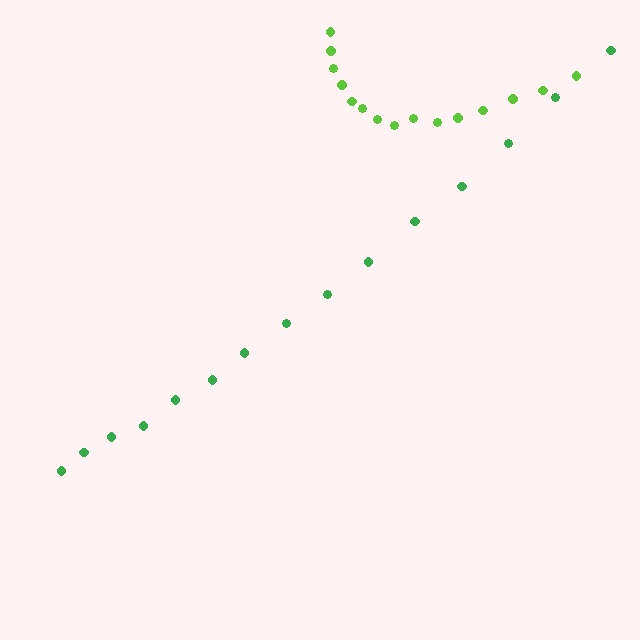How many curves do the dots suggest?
There are 2 distinct paths.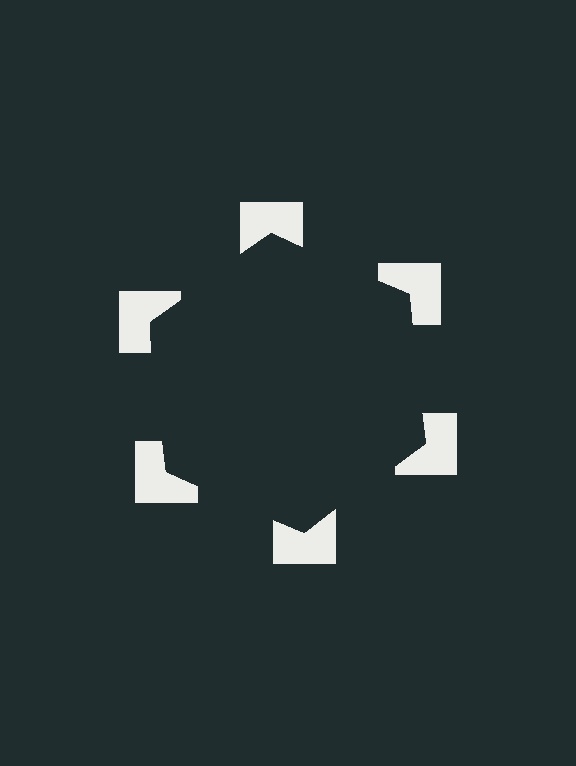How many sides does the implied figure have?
6 sides.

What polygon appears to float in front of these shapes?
An illusory hexagon — its edges are inferred from the aligned wedge cuts in the notched squares, not physically drawn.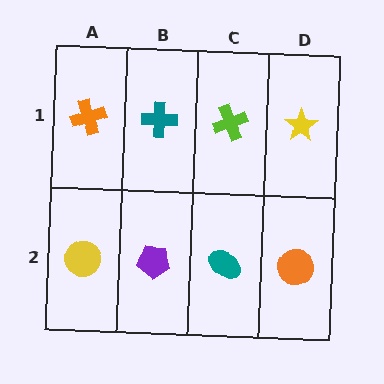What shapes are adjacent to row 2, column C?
A lime cross (row 1, column C), a purple pentagon (row 2, column B), an orange circle (row 2, column D).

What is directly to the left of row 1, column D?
A lime cross.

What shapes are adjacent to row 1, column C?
A teal ellipse (row 2, column C), a teal cross (row 1, column B), a yellow star (row 1, column D).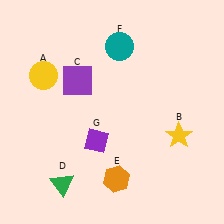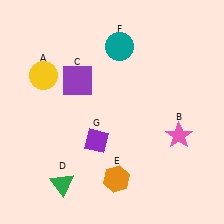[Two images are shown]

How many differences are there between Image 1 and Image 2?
There is 1 difference between the two images.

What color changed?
The star (B) changed from yellow in Image 1 to pink in Image 2.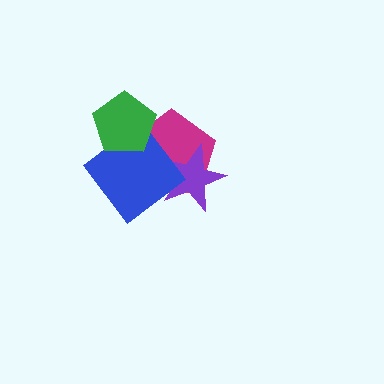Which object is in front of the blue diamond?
The green pentagon is in front of the blue diamond.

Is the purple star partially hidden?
Yes, it is partially covered by another shape.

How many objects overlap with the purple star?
2 objects overlap with the purple star.